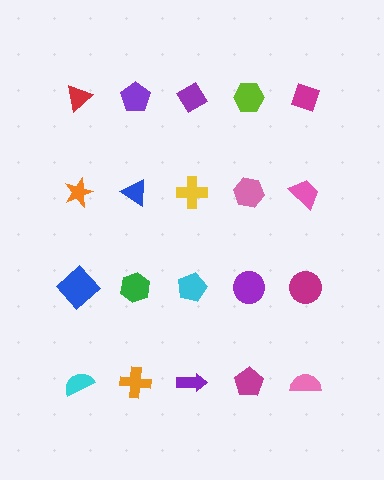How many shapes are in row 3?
5 shapes.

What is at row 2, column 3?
A yellow cross.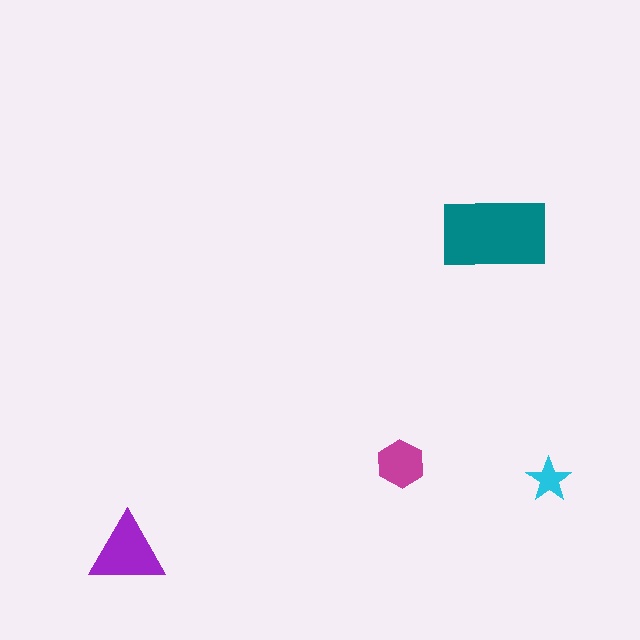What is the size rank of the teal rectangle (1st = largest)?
1st.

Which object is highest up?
The teal rectangle is topmost.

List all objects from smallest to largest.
The cyan star, the magenta hexagon, the purple triangle, the teal rectangle.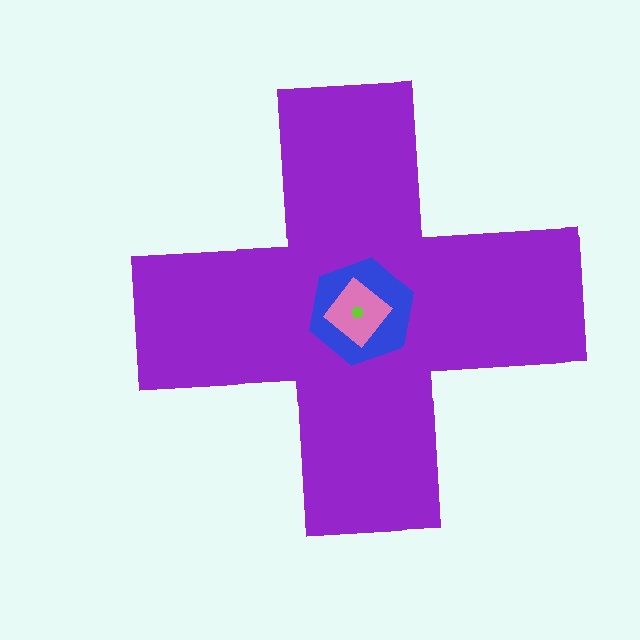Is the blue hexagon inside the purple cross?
Yes.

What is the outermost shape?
The purple cross.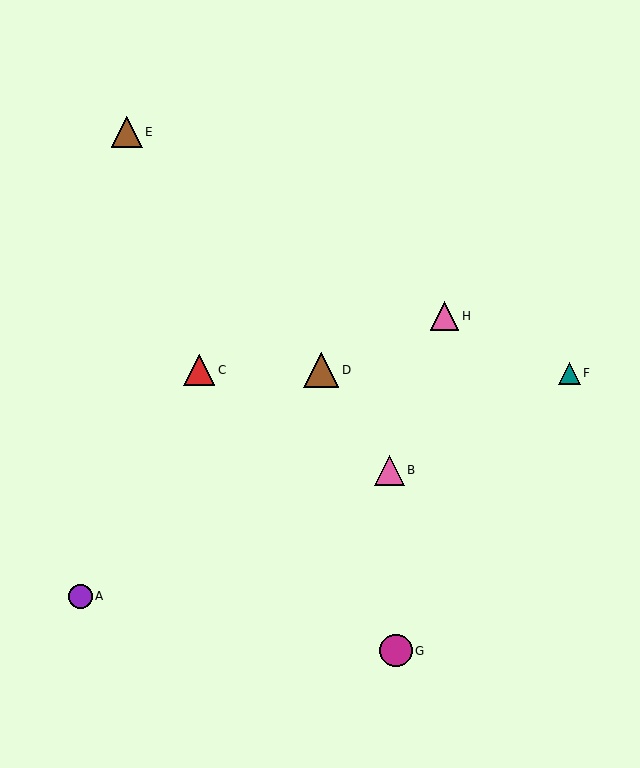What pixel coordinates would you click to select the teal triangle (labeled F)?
Click at (569, 373) to select the teal triangle F.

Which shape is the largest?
The brown triangle (labeled D) is the largest.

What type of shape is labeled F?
Shape F is a teal triangle.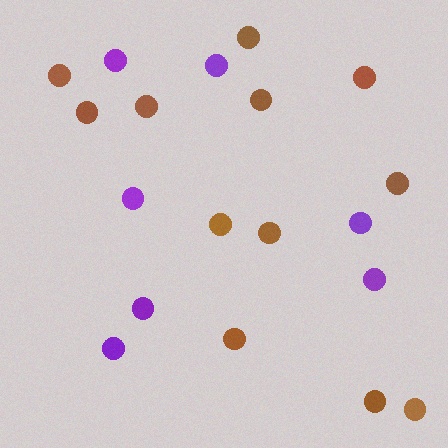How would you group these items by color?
There are 2 groups: one group of brown circles (12) and one group of purple circles (7).